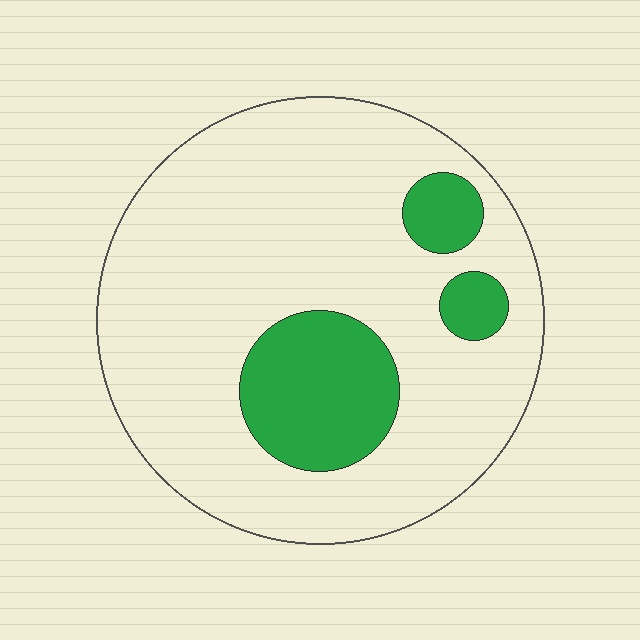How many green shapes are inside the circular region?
3.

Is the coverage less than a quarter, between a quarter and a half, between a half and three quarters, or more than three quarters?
Less than a quarter.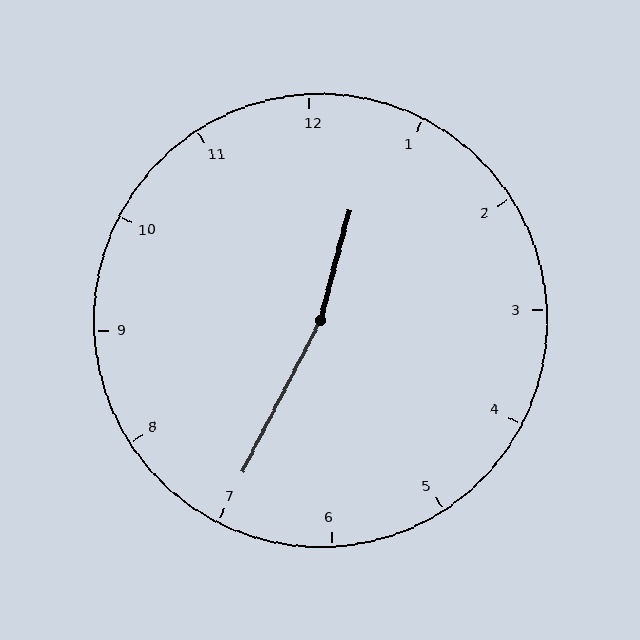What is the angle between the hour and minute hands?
Approximately 168 degrees.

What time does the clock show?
12:35.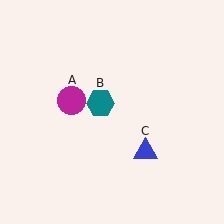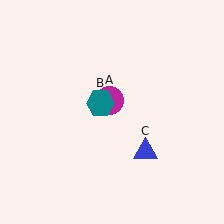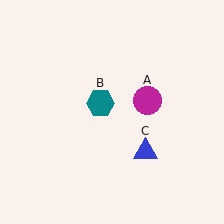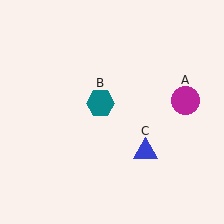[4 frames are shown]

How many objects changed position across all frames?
1 object changed position: magenta circle (object A).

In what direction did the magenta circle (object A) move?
The magenta circle (object A) moved right.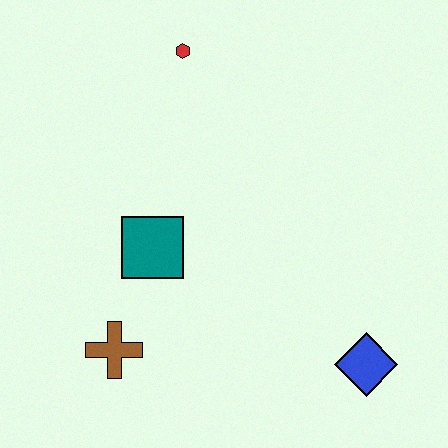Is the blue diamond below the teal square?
Yes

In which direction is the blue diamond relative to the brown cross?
The blue diamond is to the right of the brown cross.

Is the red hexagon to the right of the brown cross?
Yes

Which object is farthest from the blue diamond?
The red hexagon is farthest from the blue diamond.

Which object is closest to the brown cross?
The teal square is closest to the brown cross.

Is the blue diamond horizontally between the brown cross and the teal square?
No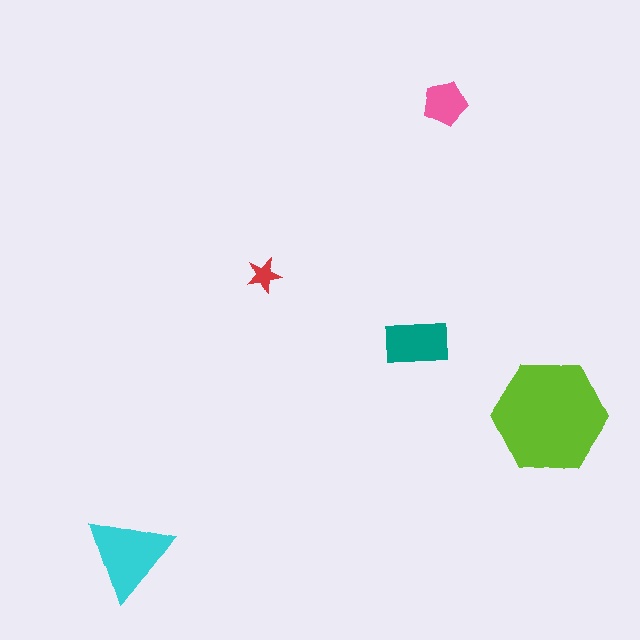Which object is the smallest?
The red star.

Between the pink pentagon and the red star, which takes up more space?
The pink pentagon.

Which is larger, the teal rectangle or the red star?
The teal rectangle.